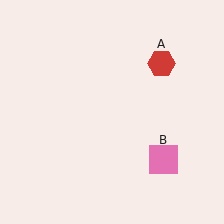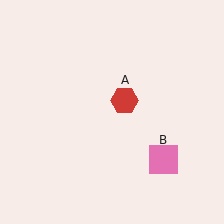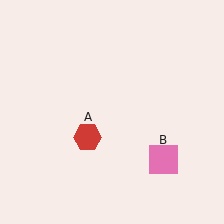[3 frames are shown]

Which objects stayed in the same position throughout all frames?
Pink square (object B) remained stationary.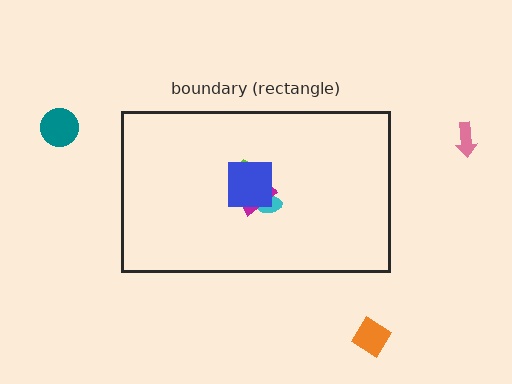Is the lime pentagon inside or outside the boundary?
Inside.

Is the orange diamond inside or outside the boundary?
Outside.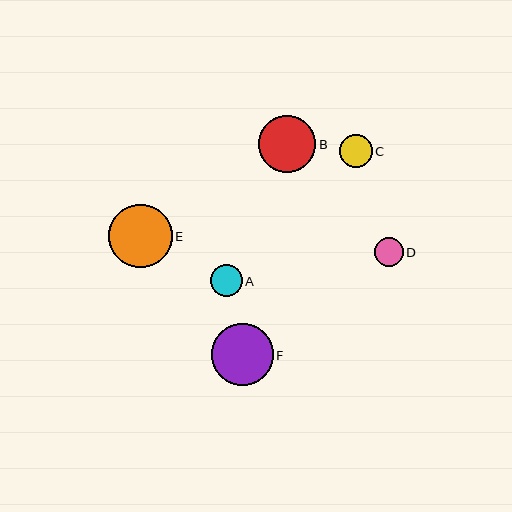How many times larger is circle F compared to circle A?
Circle F is approximately 1.9 times the size of circle A.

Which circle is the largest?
Circle E is the largest with a size of approximately 63 pixels.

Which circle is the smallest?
Circle D is the smallest with a size of approximately 29 pixels.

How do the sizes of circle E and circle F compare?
Circle E and circle F are approximately the same size.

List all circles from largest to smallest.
From largest to smallest: E, F, B, C, A, D.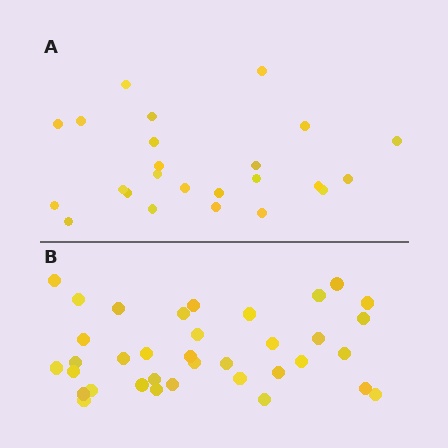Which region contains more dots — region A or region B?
Region B (the bottom region) has more dots.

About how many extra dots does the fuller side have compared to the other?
Region B has roughly 12 or so more dots than region A.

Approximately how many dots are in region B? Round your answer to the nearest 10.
About 40 dots. (The exact count is 36, which rounds to 40.)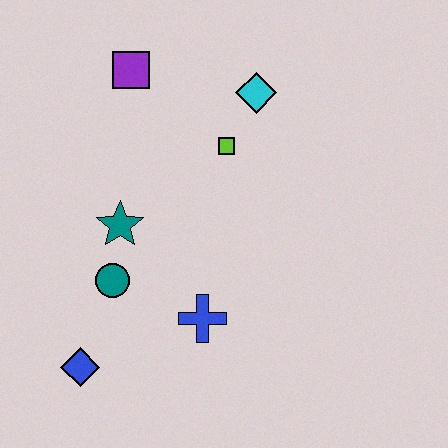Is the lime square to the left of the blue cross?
No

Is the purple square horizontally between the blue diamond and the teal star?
No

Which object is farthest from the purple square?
The blue diamond is farthest from the purple square.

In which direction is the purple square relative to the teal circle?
The purple square is above the teal circle.